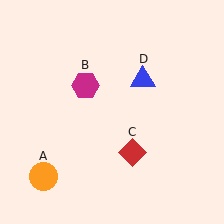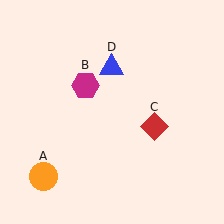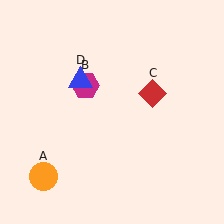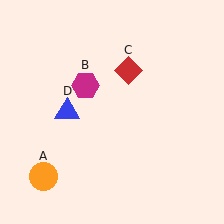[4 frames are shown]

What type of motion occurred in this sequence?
The red diamond (object C), blue triangle (object D) rotated counterclockwise around the center of the scene.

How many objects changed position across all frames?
2 objects changed position: red diamond (object C), blue triangle (object D).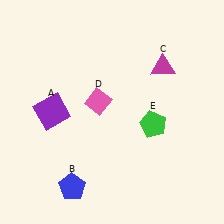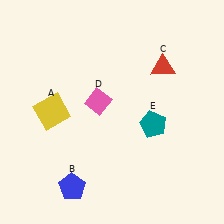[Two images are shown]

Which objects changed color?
A changed from purple to yellow. C changed from magenta to red. E changed from green to teal.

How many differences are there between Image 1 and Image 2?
There are 3 differences between the two images.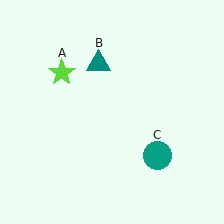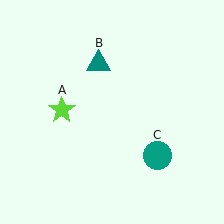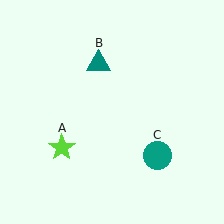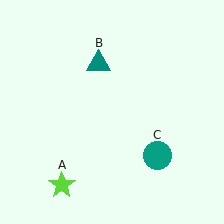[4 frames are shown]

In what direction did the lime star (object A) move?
The lime star (object A) moved down.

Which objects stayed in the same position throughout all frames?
Teal triangle (object B) and teal circle (object C) remained stationary.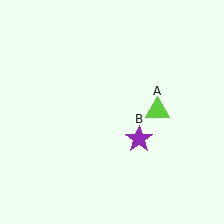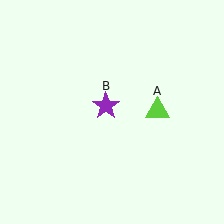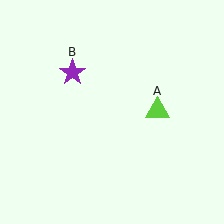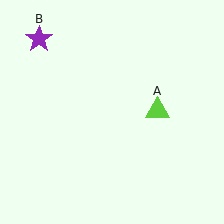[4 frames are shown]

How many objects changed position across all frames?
1 object changed position: purple star (object B).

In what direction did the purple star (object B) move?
The purple star (object B) moved up and to the left.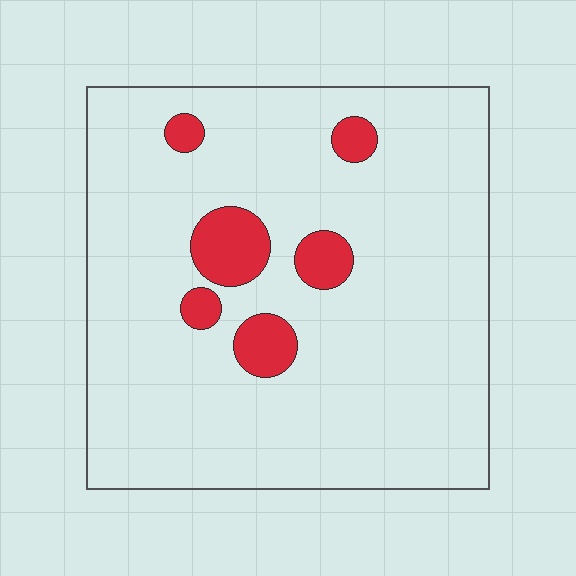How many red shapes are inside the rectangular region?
6.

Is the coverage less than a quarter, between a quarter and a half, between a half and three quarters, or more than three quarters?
Less than a quarter.